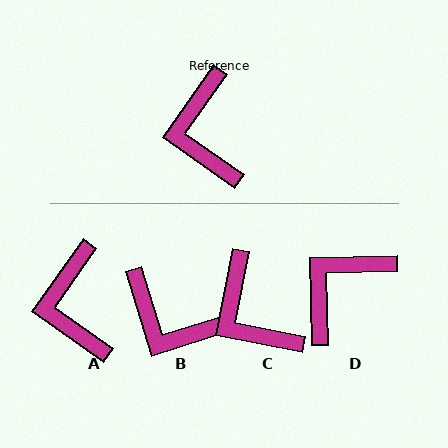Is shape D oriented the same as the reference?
No, it is off by about 53 degrees.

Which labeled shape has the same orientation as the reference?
A.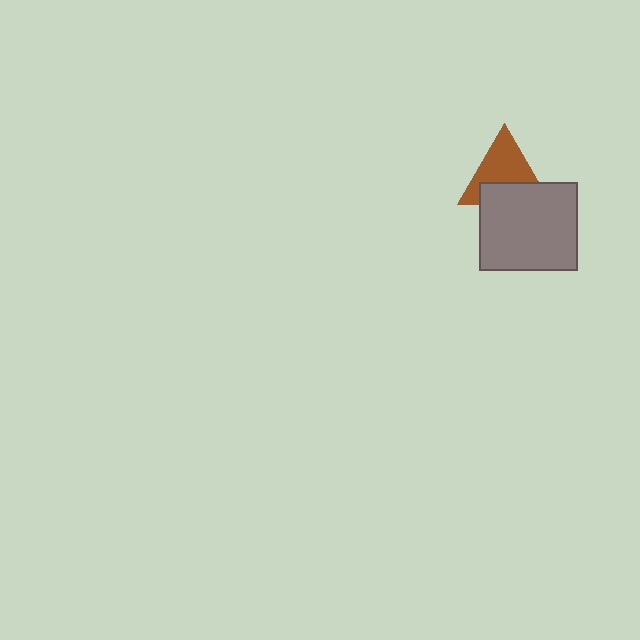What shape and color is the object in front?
The object in front is a gray rectangle.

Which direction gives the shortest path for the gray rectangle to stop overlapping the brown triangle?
Moving down gives the shortest separation.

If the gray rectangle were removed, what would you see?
You would see the complete brown triangle.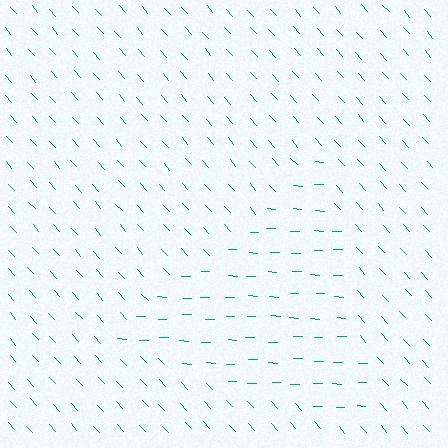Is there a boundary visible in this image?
Yes, there is a texture boundary formed by a change in line orientation.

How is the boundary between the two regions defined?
The boundary is defined purely by a change in line orientation (approximately 45 degrees difference). All lines are the same color and thickness.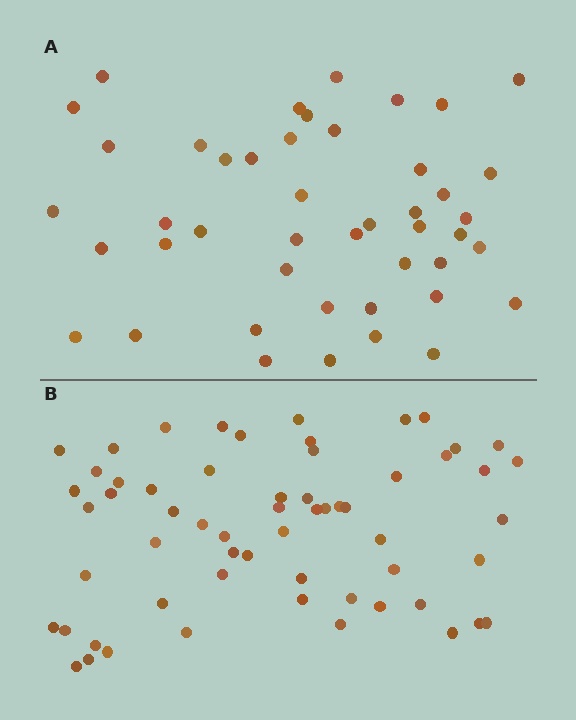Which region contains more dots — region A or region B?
Region B (the bottom region) has more dots.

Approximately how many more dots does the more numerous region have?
Region B has approximately 15 more dots than region A.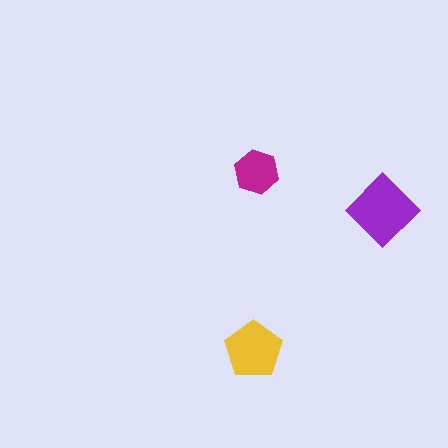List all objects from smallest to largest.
The magenta hexagon, the yellow pentagon, the purple diamond.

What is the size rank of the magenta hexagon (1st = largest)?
3rd.